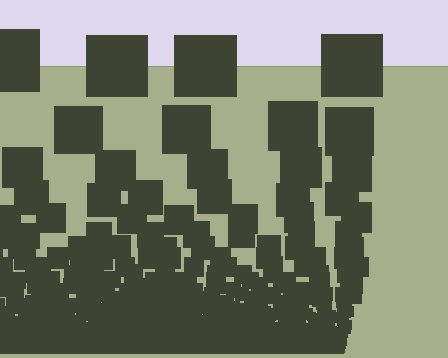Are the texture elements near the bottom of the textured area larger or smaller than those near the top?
Smaller. The gradient is inverted — elements near the bottom are smaller and denser.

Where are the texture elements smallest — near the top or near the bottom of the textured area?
Near the bottom.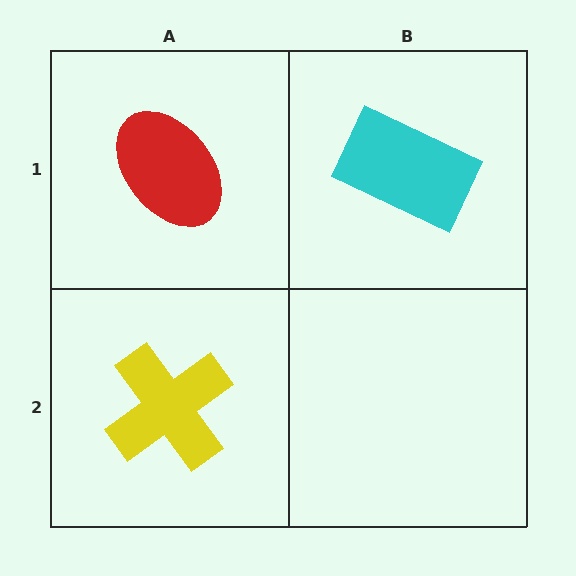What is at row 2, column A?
A yellow cross.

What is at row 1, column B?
A cyan rectangle.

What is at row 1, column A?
A red ellipse.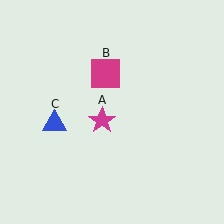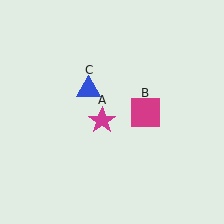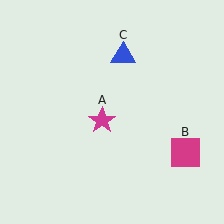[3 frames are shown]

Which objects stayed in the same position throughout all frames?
Magenta star (object A) remained stationary.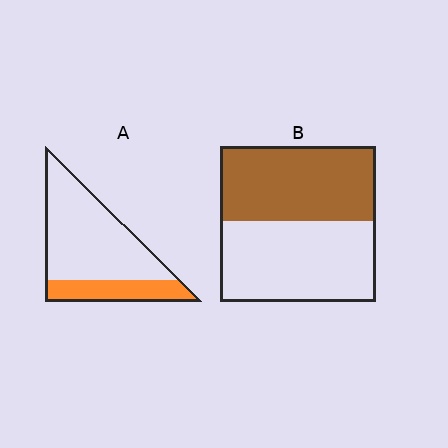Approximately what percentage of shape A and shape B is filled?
A is approximately 25% and B is approximately 50%.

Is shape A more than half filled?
No.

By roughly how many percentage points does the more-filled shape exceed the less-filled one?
By roughly 20 percentage points (B over A).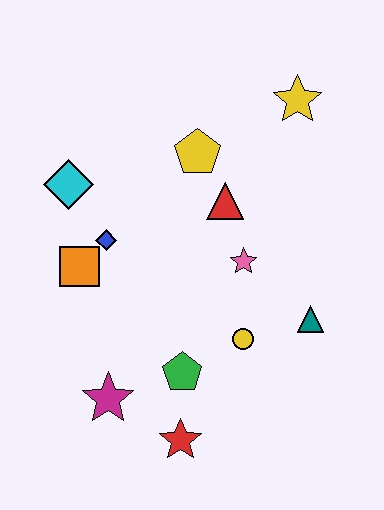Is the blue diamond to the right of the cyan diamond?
Yes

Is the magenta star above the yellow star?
No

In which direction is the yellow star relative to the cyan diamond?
The yellow star is to the right of the cyan diamond.